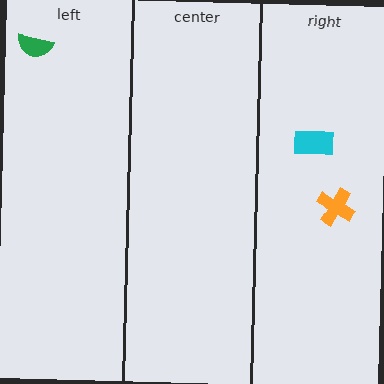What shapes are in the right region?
The orange cross, the cyan rectangle.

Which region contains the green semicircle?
The left region.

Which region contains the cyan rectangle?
The right region.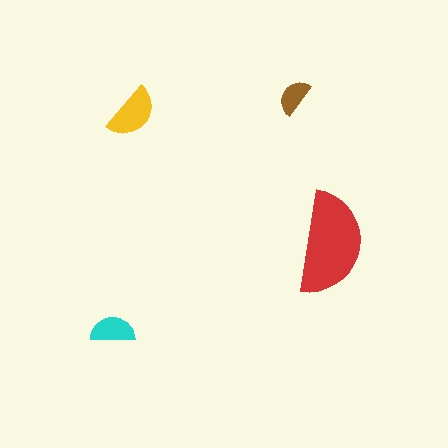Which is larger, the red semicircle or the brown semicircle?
The red one.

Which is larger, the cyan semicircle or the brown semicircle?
The cyan one.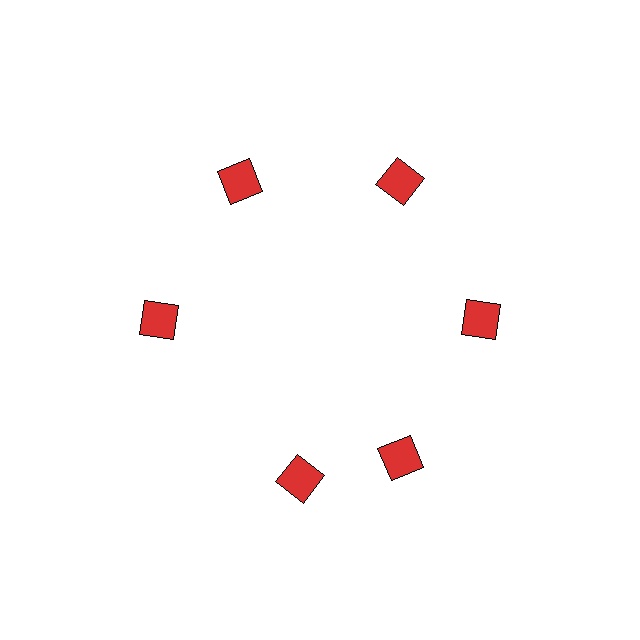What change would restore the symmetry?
The symmetry would be restored by rotating it back into even spacing with its neighbors so that all 6 squares sit at equal angles and equal distance from the center.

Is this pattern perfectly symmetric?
No. The 6 red squares are arranged in a ring, but one element near the 7 o'clock position is rotated out of alignment along the ring, breaking the 6-fold rotational symmetry.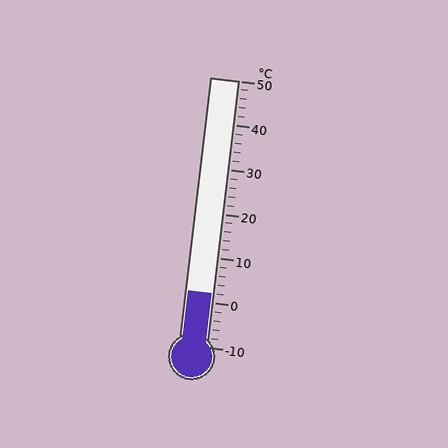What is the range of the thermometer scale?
The thermometer scale ranges from -10°C to 50°C.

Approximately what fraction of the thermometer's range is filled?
The thermometer is filled to approximately 20% of its range.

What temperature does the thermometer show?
The thermometer shows approximately 2°C.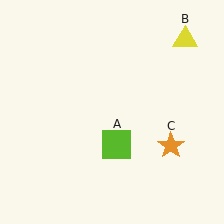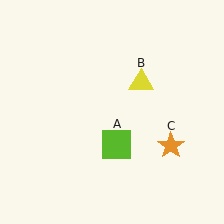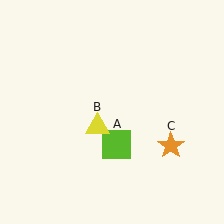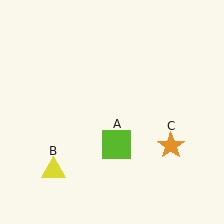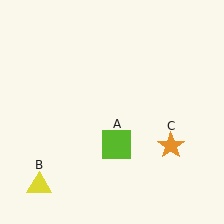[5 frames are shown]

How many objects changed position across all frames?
1 object changed position: yellow triangle (object B).